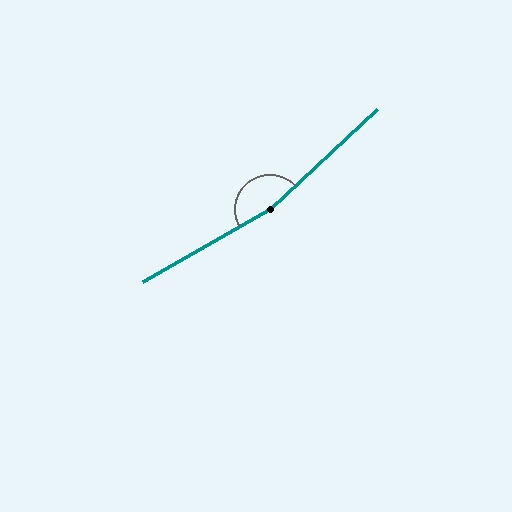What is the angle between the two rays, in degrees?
Approximately 167 degrees.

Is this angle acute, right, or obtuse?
It is obtuse.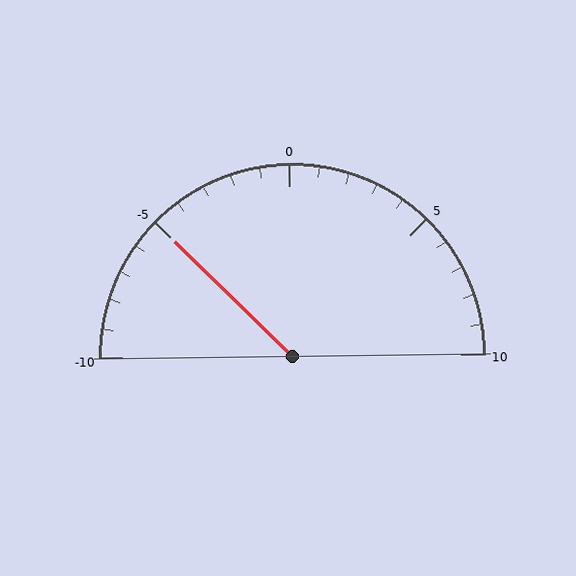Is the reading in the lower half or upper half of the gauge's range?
The reading is in the lower half of the range (-10 to 10).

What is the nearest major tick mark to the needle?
The nearest major tick mark is -5.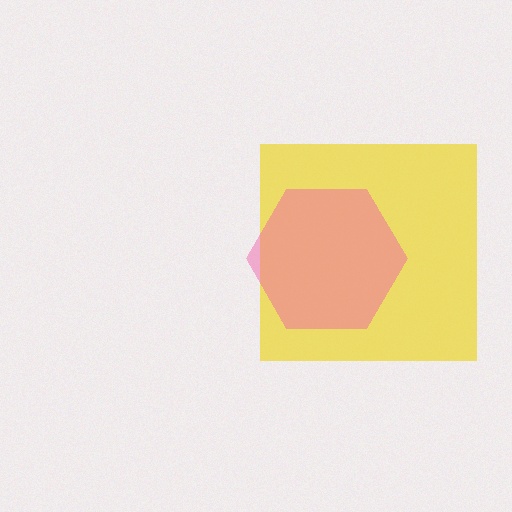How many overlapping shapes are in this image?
There are 2 overlapping shapes in the image.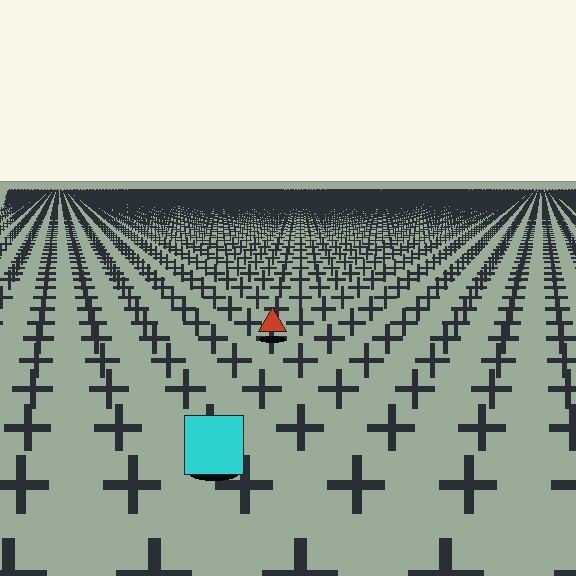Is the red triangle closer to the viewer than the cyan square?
No. The cyan square is closer — you can tell from the texture gradient: the ground texture is coarser near it.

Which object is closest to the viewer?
The cyan square is closest. The texture marks near it are larger and more spread out.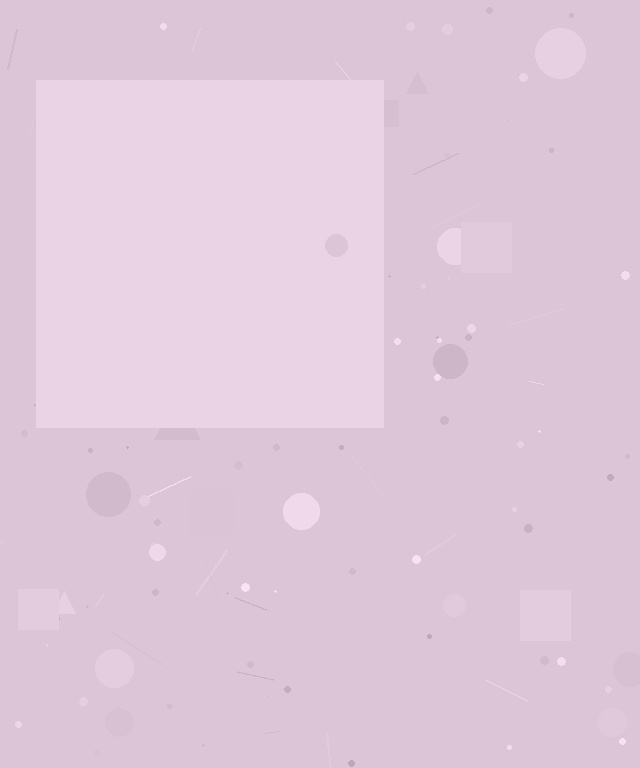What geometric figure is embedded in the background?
A square is embedded in the background.